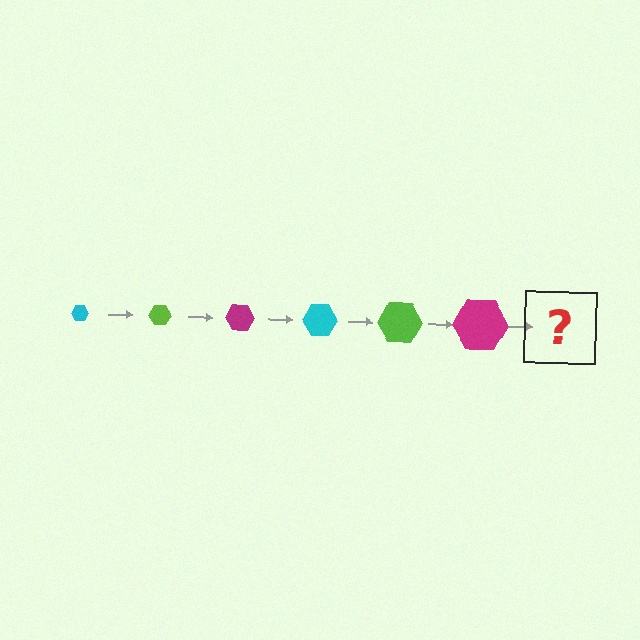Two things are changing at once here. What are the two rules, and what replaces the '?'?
The two rules are that the hexagon grows larger each step and the color cycles through cyan, lime, and magenta. The '?' should be a cyan hexagon, larger than the previous one.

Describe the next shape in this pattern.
It should be a cyan hexagon, larger than the previous one.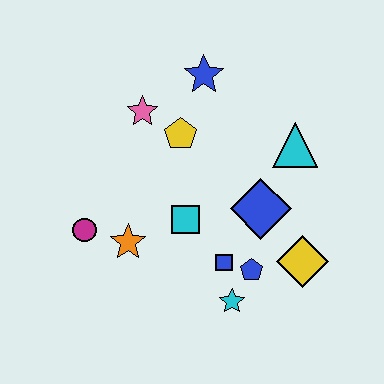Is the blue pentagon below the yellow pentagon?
Yes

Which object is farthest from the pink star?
The yellow diamond is farthest from the pink star.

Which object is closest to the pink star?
The yellow pentagon is closest to the pink star.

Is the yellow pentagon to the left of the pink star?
No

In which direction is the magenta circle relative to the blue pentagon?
The magenta circle is to the left of the blue pentagon.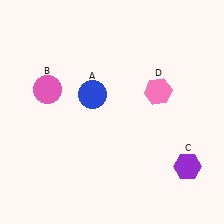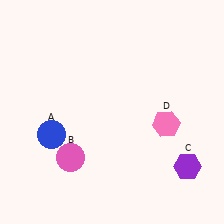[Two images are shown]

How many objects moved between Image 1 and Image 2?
3 objects moved between the two images.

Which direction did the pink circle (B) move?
The pink circle (B) moved down.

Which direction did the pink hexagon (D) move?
The pink hexagon (D) moved down.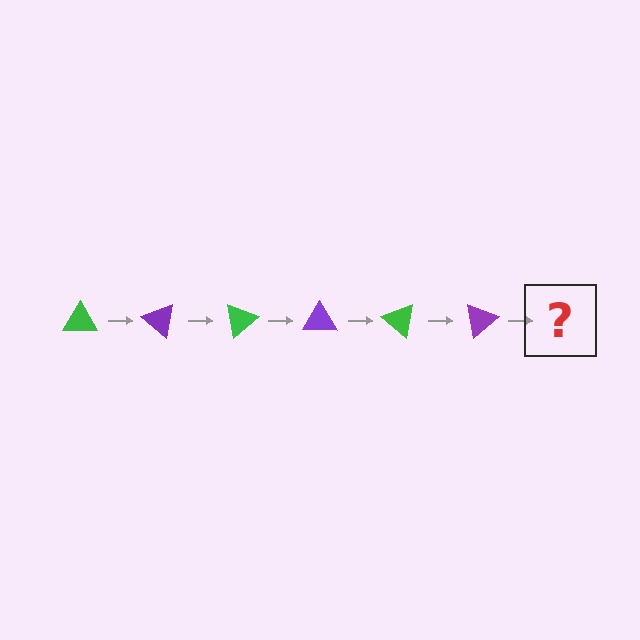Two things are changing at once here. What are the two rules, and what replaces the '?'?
The two rules are that it rotates 40 degrees each step and the color cycles through green and purple. The '?' should be a green triangle, rotated 240 degrees from the start.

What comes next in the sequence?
The next element should be a green triangle, rotated 240 degrees from the start.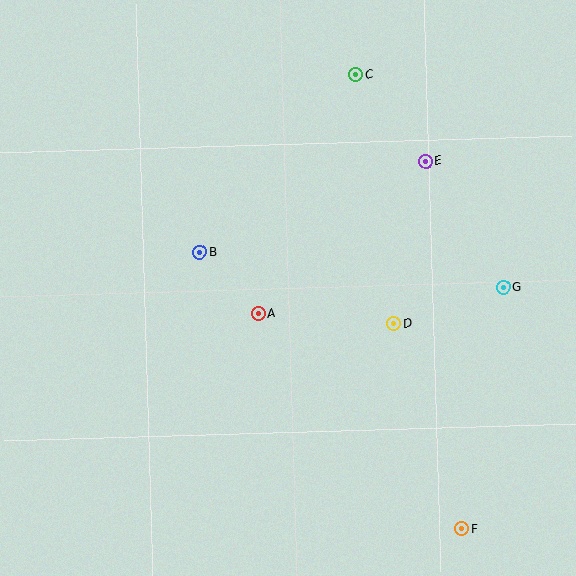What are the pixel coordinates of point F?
Point F is at (462, 529).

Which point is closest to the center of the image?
Point A at (258, 313) is closest to the center.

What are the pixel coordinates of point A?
Point A is at (258, 313).